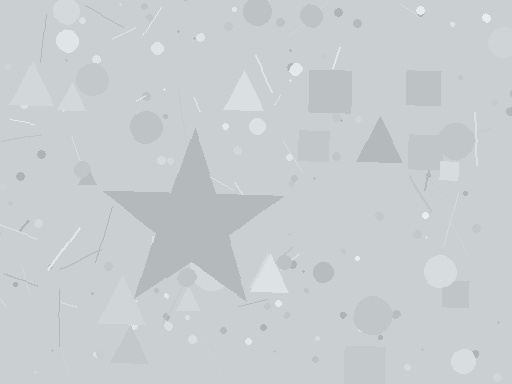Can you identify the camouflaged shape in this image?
The camouflaged shape is a star.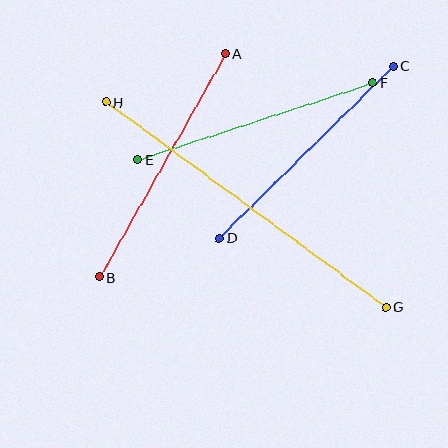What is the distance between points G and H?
The distance is approximately 347 pixels.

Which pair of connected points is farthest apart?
Points G and H are farthest apart.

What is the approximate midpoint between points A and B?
The midpoint is at approximately (163, 165) pixels.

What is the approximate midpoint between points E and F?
The midpoint is at approximately (255, 121) pixels.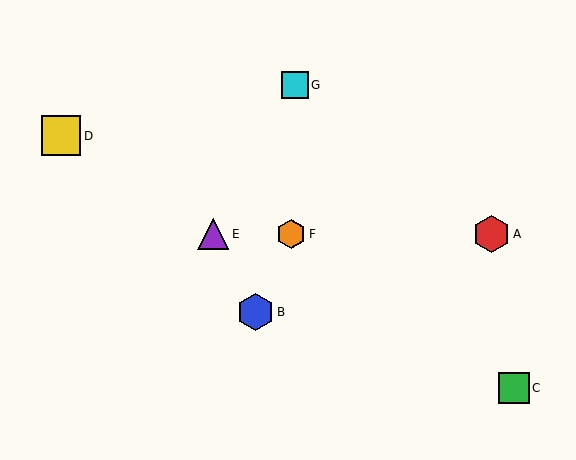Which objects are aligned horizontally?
Objects A, E, F are aligned horizontally.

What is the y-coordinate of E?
Object E is at y≈234.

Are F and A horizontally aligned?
Yes, both are at y≈234.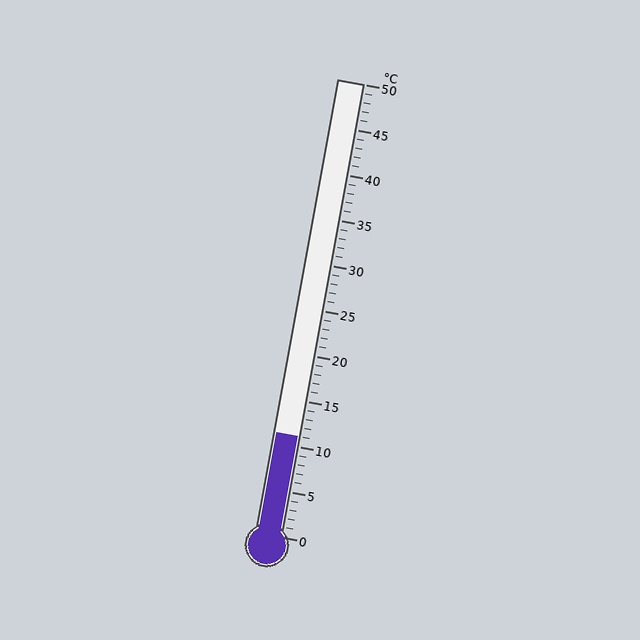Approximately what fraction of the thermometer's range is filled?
The thermometer is filled to approximately 20% of its range.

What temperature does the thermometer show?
The thermometer shows approximately 11°C.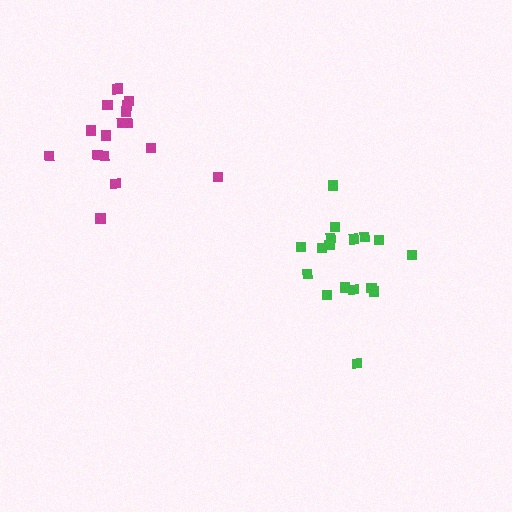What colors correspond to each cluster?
The clusters are colored: green, magenta.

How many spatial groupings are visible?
There are 2 spatial groupings.